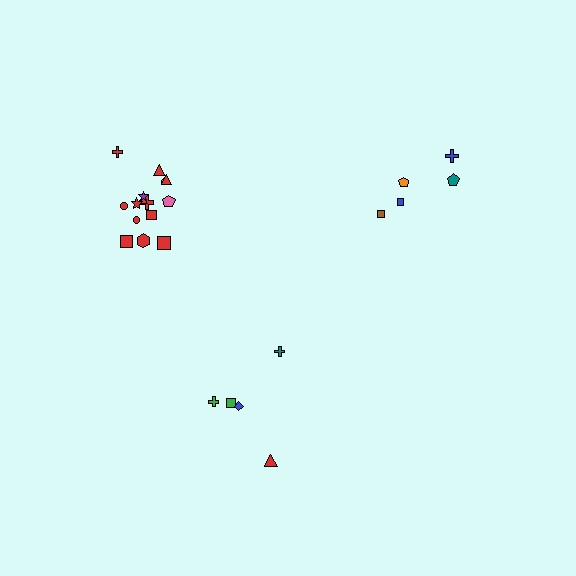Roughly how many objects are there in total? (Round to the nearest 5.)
Roughly 25 objects in total.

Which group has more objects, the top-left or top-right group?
The top-left group.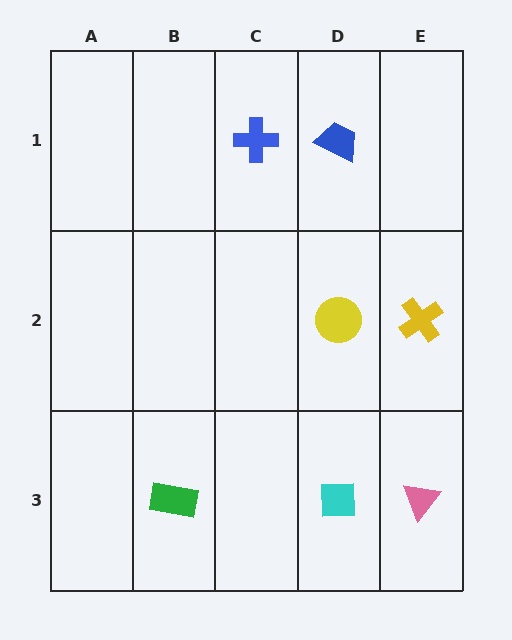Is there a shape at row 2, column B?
No, that cell is empty.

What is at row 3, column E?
A pink triangle.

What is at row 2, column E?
A yellow cross.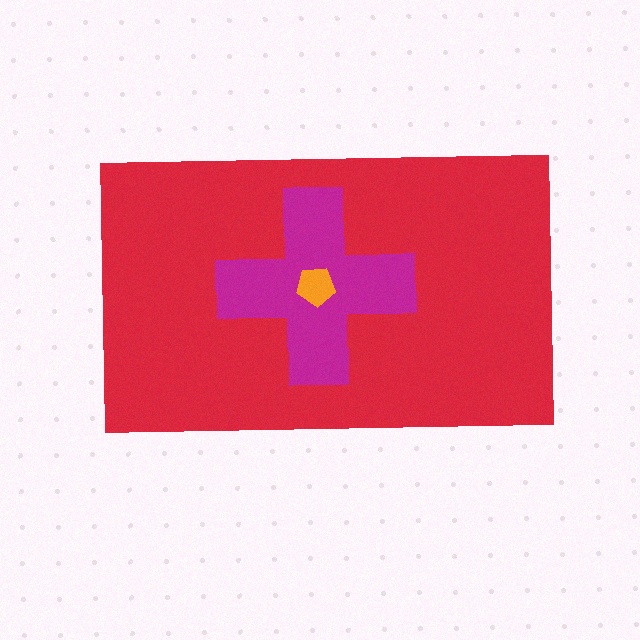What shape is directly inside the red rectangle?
The magenta cross.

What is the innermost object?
The orange pentagon.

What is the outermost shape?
The red rectangle.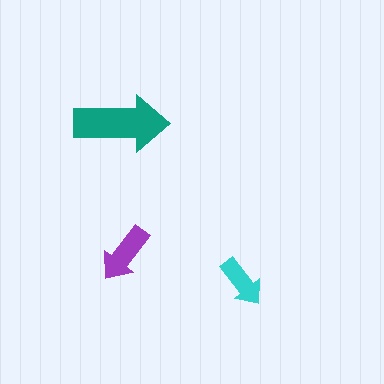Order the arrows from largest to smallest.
the teal one, the purple one, the cyan one.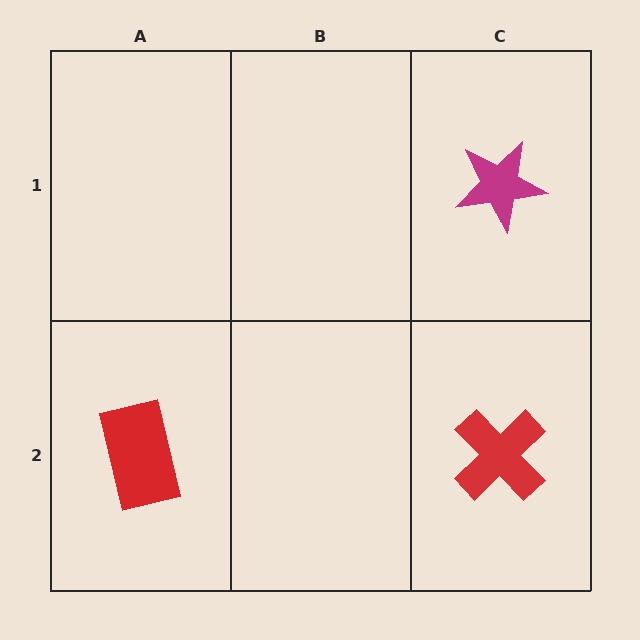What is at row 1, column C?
A magenta star.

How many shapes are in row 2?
2 shapes.